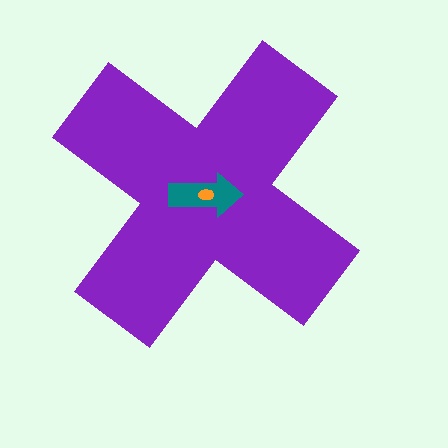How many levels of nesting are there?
3.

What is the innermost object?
The orange ellipse.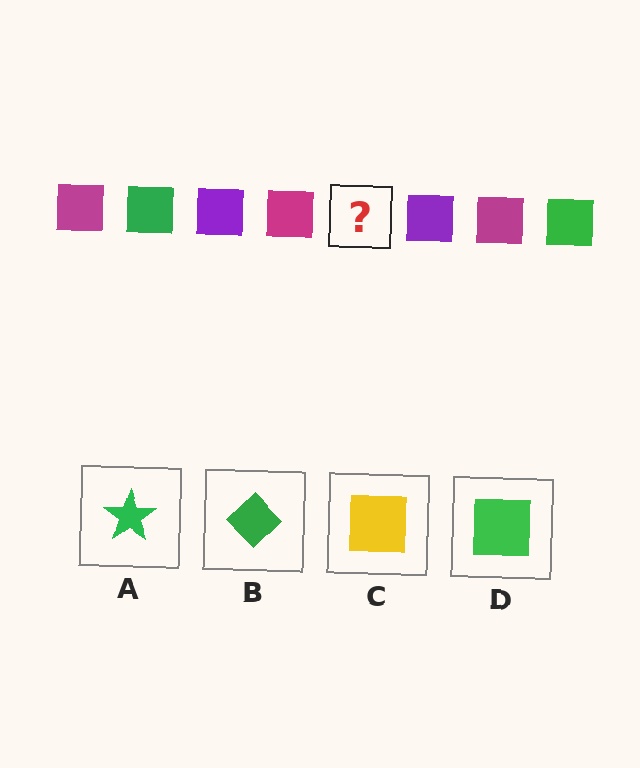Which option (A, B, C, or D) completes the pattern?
D.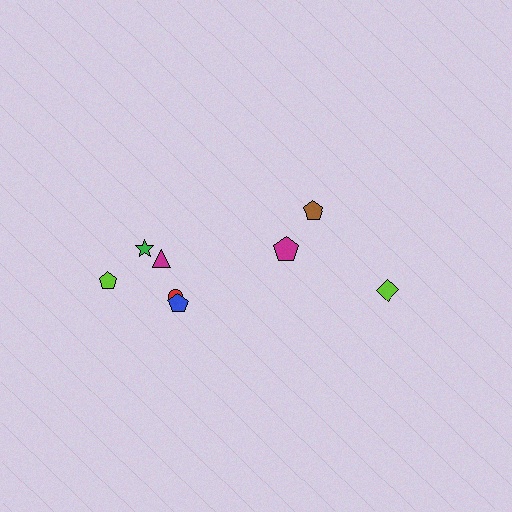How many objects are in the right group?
There are 3 objects.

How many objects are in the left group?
There are 5 objects.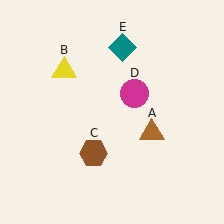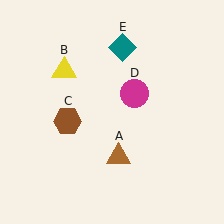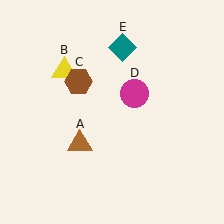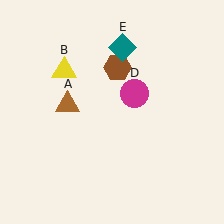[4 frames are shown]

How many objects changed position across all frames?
2 objects changed position: brown triangle (object A), brown hexagon (object C).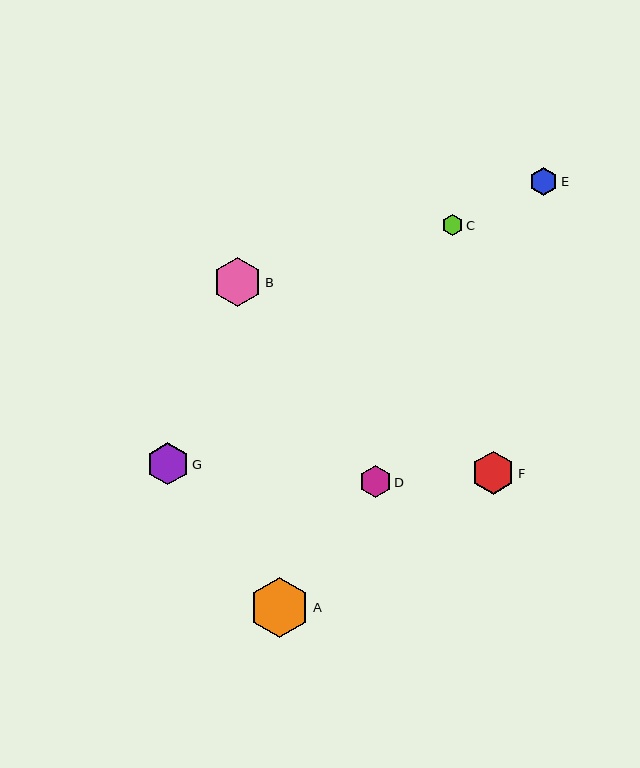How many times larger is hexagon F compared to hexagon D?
Hexagon F is approximately 1.3 times the size of hexagon D.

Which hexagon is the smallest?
Hexagon C is the smallest with a size of approximately 21 pixels.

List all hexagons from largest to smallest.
From largest to smallest: A, B, F, G, D, E, C.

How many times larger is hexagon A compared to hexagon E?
Hexagon A is approximately 2.2 times the size of hexagon E.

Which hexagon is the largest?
Hexagon A is the largest with a size of approximately 60 pixels.